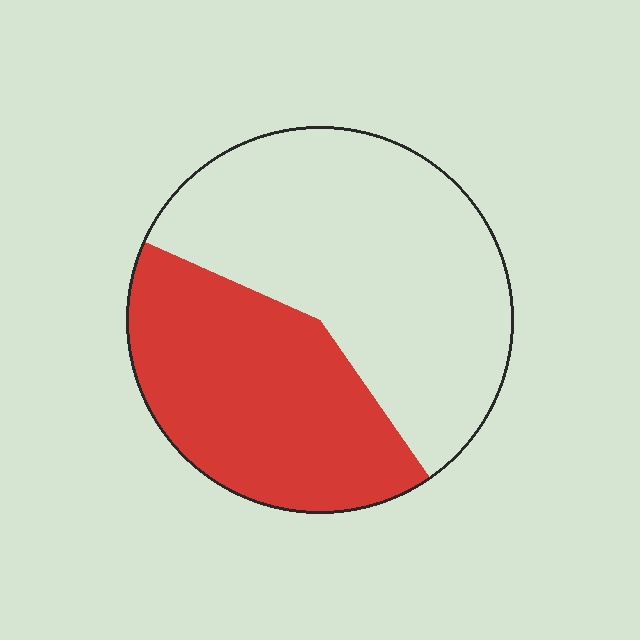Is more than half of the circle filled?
No.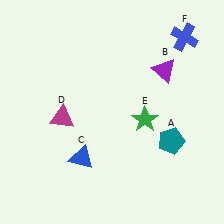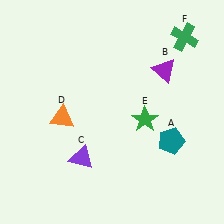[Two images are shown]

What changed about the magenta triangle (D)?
In Image 1, D is magenta. In Image 2, it changed to orange.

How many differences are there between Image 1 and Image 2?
There are 3 differences between the two images.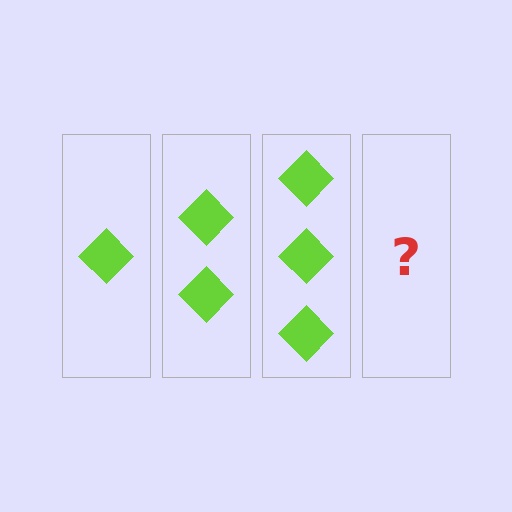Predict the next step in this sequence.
The next step is 4 diamonds.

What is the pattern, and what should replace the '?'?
The pattern is that each step adds one more diamond. The '?' should be 4 diamonds.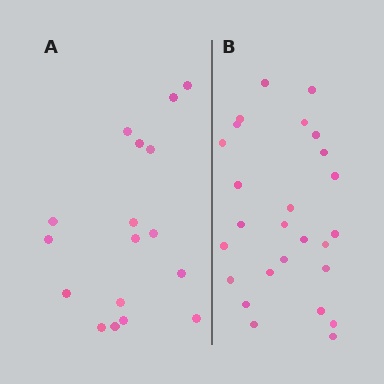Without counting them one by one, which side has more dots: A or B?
Region B (the right region) has more dots.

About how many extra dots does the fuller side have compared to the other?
Region B has roughly 8 or so more dots than region A.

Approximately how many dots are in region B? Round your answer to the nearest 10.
About 30 dots. (The exact count is 26, which rounds to 30.)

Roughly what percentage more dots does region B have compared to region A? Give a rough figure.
About 55% more.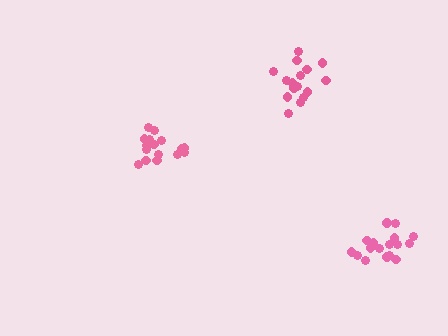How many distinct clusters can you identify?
There are 3 distinct clusters.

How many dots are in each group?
Group 1: 17 dots, Group 2: 18 dots, Group 3: 17 dots (52 total).